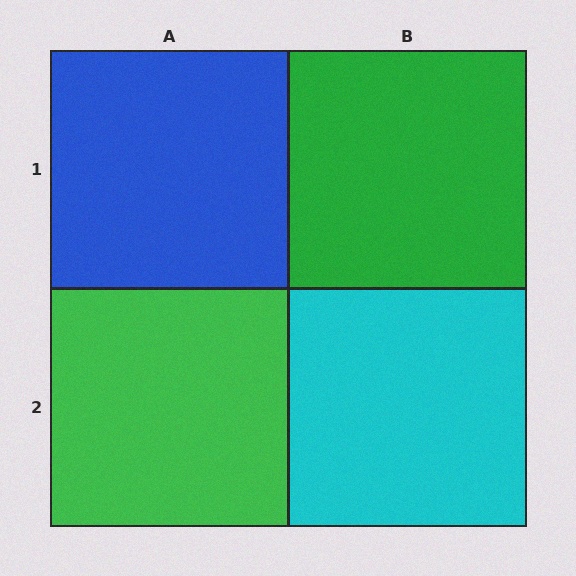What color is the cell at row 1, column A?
Blue.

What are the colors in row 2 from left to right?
Green, cyan.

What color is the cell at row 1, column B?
Green.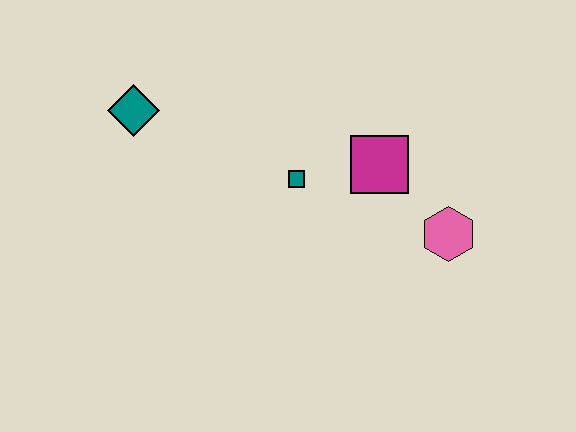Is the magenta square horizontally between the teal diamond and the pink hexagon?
Yes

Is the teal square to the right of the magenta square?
No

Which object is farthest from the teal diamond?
The pink hexagon is farthest from the teal diamond.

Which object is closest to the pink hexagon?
The magenta square is closest to the pink hexagon.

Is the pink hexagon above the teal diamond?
No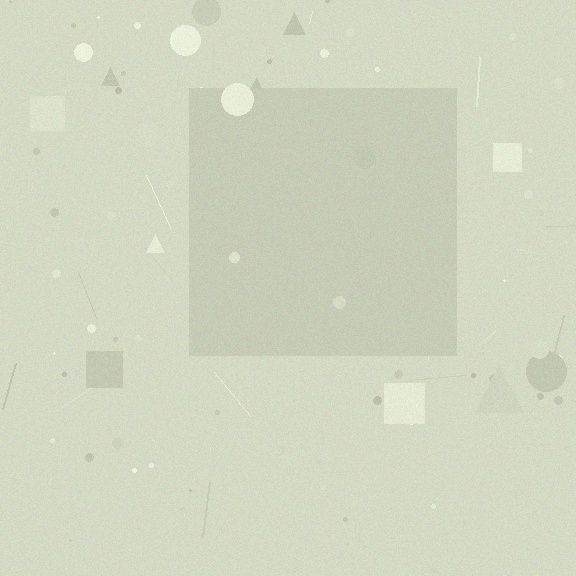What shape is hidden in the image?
A square is hidden in the image.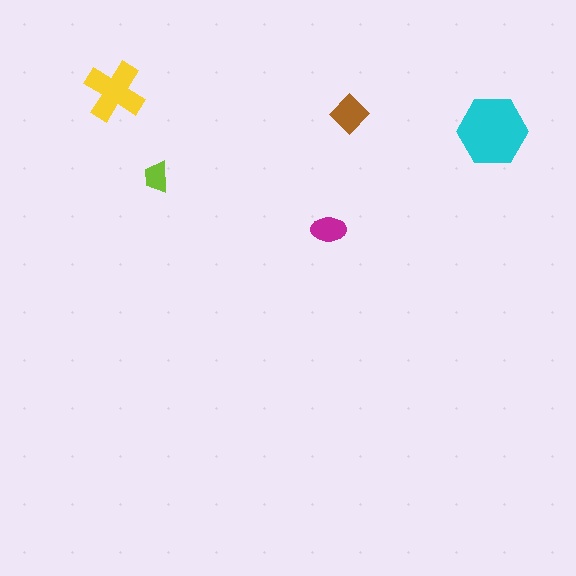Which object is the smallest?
The lime trapezoid.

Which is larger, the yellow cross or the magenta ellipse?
The yellow cross.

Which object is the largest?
The cyan hexagon.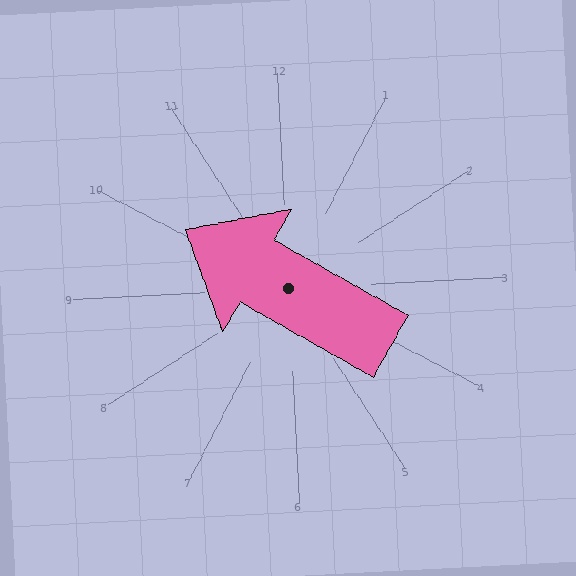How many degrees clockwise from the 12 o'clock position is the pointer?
Approximately 302 degrees.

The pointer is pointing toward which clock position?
Roughly 10 o'clock.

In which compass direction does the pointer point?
Northwest.